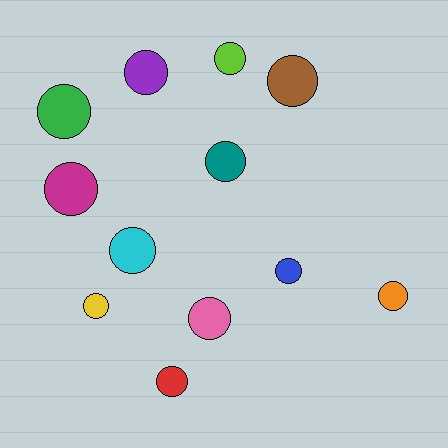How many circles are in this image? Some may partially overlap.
There are 12 circles.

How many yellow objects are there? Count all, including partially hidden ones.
There is 1 yellow object.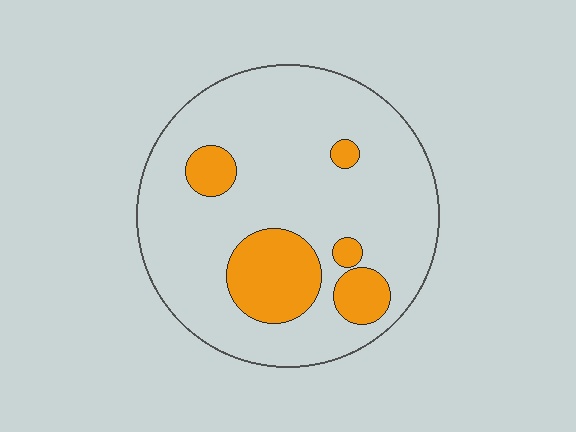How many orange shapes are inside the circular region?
5.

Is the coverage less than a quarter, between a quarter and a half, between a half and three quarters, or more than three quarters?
Less than a quarter.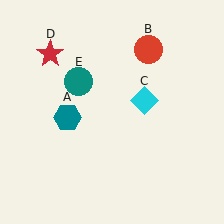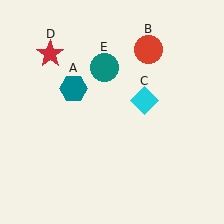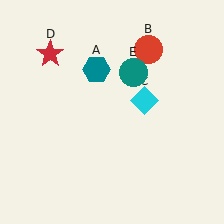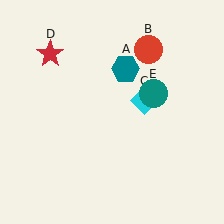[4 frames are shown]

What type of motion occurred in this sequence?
The teal hexagon (object A), teal circle (object E) rotated clockwise around the center of the scene.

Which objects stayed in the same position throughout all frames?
Red circle (object B) and cyan diamond (object C) and red star (object D) remained stationary.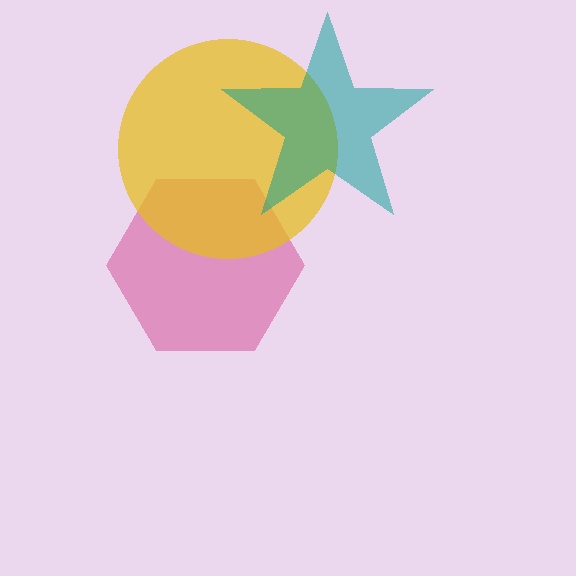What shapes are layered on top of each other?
The layered shapes are: a pink hexagon, a yellow circle, a teal star.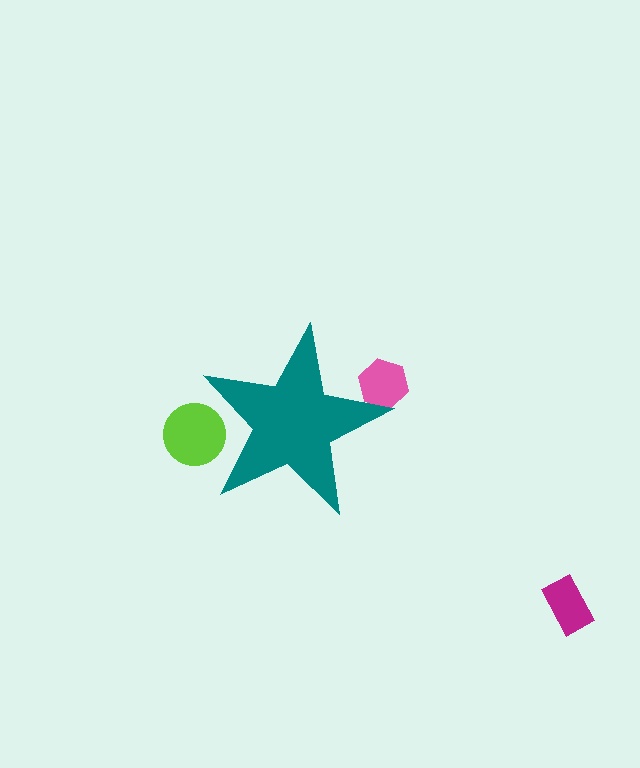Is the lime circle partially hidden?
Yes, the lime circle is partially hidden behind the teal star.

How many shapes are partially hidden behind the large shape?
2 shapes are partially hidden.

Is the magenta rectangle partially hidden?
No, the magenta rectangle is fully visible.